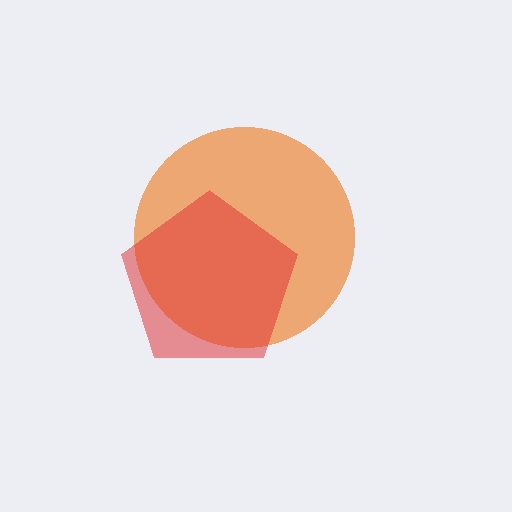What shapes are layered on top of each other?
The layered shapes are: an orange circle, a red pentagon.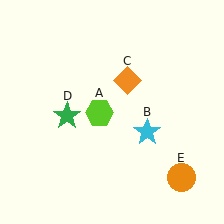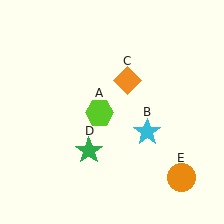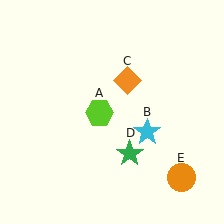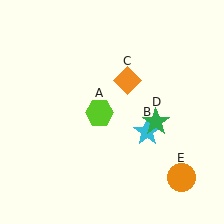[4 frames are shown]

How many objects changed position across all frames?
1 object changed position: green star (object D).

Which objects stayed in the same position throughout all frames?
Lime hexagon (object A) and cyan star (object B) and orange diamond (object C) and orange circle (object E) remained stationary.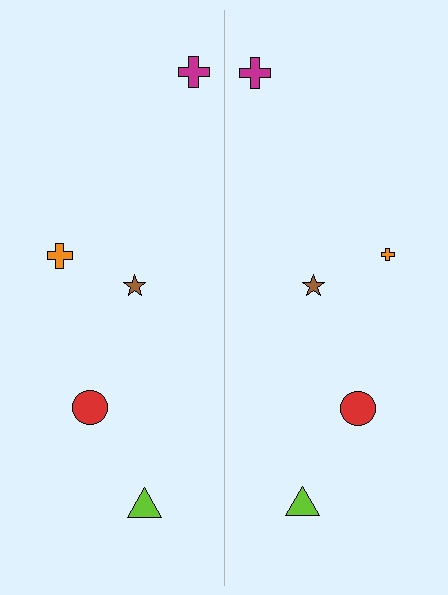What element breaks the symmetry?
The orange cross on the right side has a different size than its mirror counterpart.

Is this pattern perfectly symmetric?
No, the pattern is not perfectly symmetric. The orange cross on the right side has a different size than its mirror counterpart.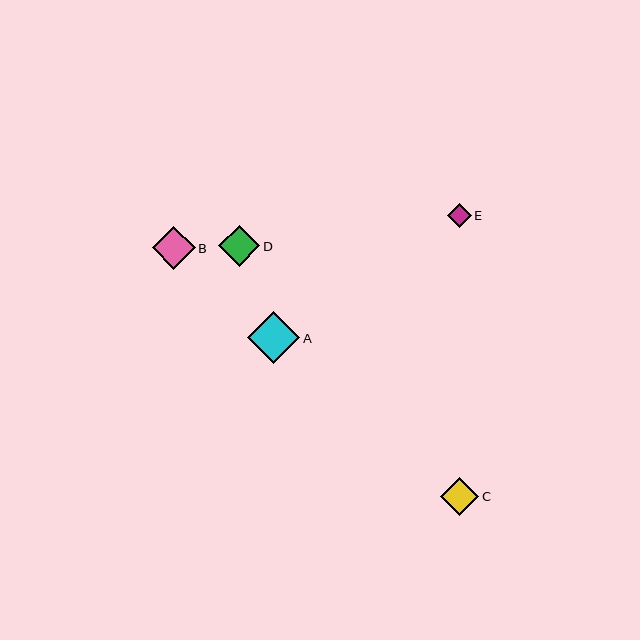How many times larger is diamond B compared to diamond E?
Diamond B is approximately 1.8 times the size of diamond E.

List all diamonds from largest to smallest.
From largest to smallest: A, B, D, C, E.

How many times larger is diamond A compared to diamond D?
Diamond A is approximately 1.2 times the size of diamond D.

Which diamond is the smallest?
Diamond E is the smallest with a size of approximately 24 pixels.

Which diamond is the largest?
Diamond A is the largest with a size of approximately 52 pixels.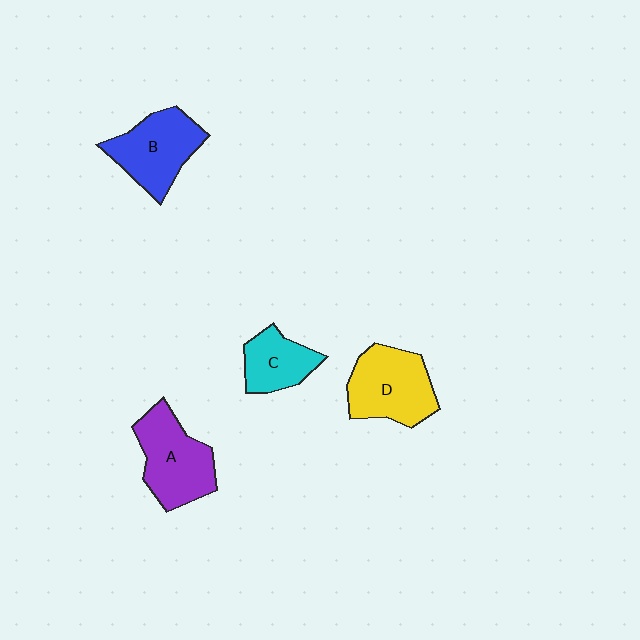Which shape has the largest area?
Shape D (yellow).